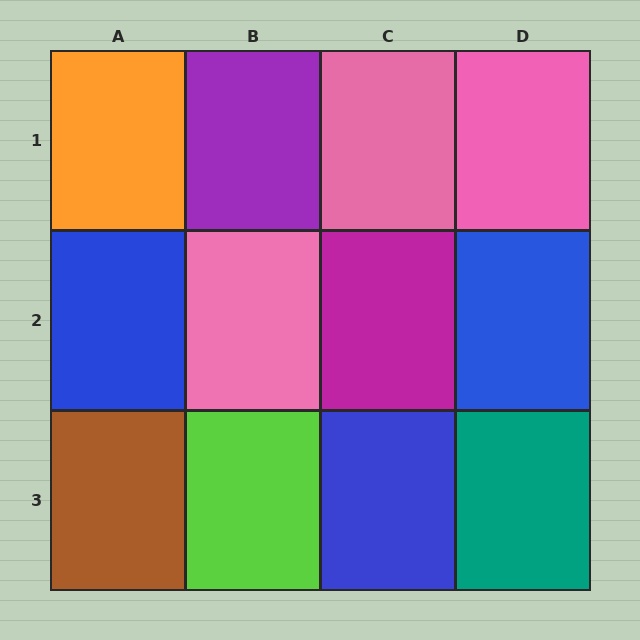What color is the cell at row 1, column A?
Orange.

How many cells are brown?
1 cell is brown.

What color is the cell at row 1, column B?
Purple.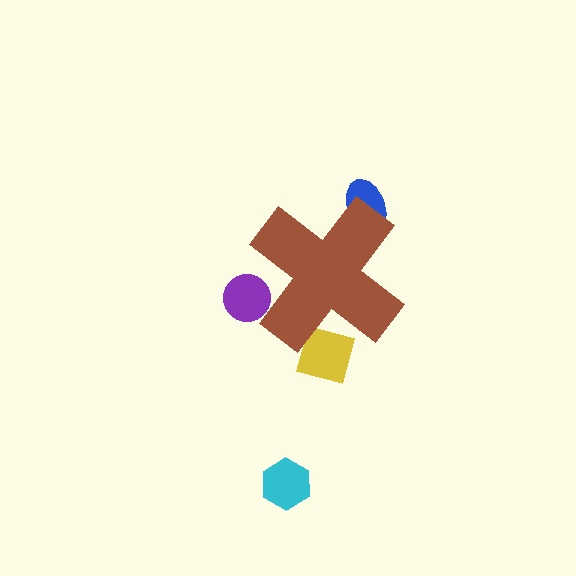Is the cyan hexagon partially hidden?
No, the cyan hexagon is fully visible.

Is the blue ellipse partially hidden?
Yes, the blue ellipse is partially hidden behind the brown cross.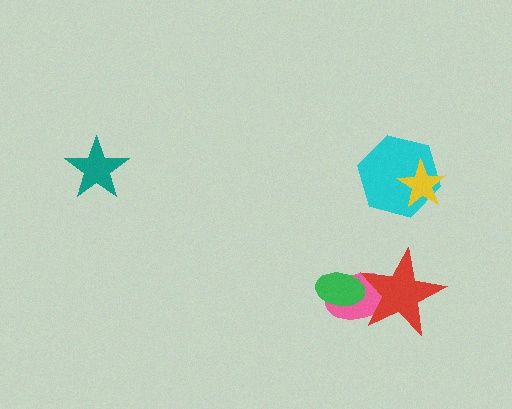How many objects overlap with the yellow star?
1 object overlaps with the yellow star.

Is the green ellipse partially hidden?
Yes, it is partially covered by another shape.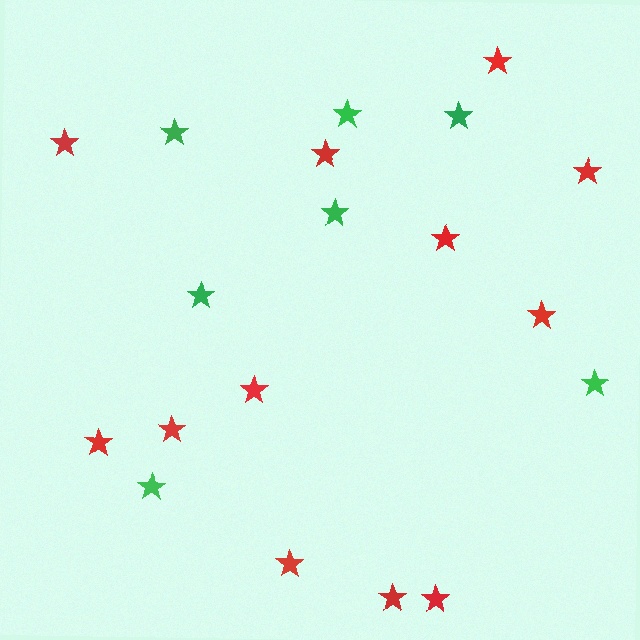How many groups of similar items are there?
There are 2 groups: one group of green stars (7) and one group of red stars (12).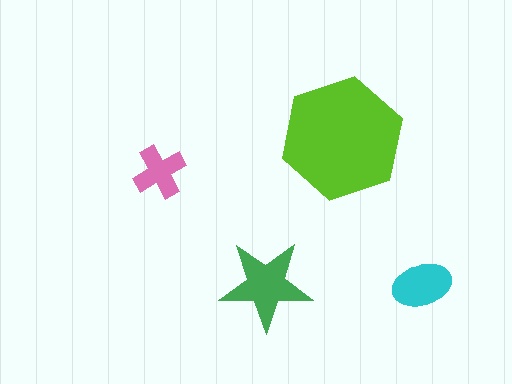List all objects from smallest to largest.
The pink cross, the cyan ellipse, the green star, the lime hexagon.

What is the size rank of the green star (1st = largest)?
2nd.